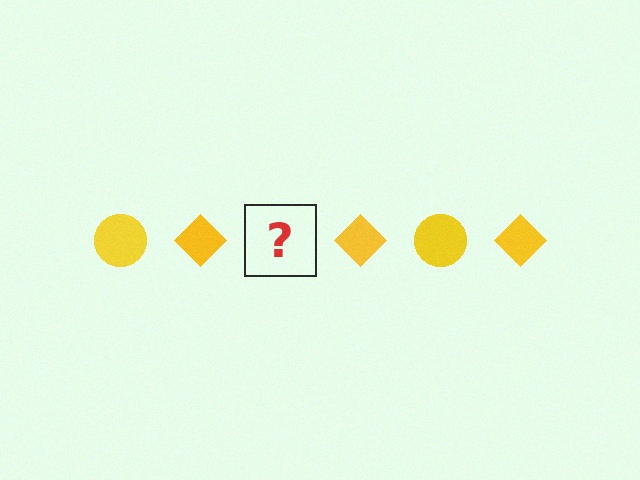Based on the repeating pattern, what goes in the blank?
The blank should be a yellow circle.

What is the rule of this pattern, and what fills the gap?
The rule is that the pattern cycles through circle, diamond shapes in yellow. The gap should be filled with a yellow circle.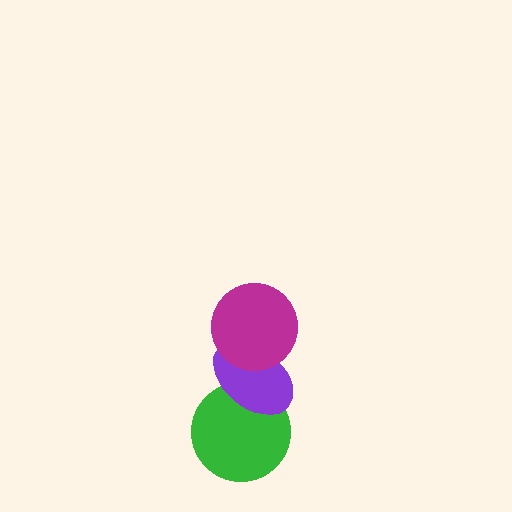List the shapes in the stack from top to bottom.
From top to bottom: the magenta circle, the purple ellipse, the green circle.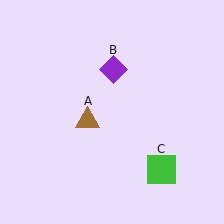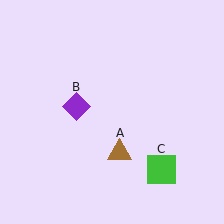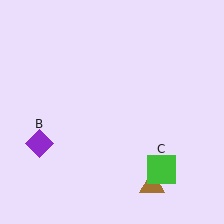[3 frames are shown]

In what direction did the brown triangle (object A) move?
The brown triangle (object A) moved down and to the right.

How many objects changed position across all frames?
2 objects changed position: brown triangle (object A), purple diamond (object B).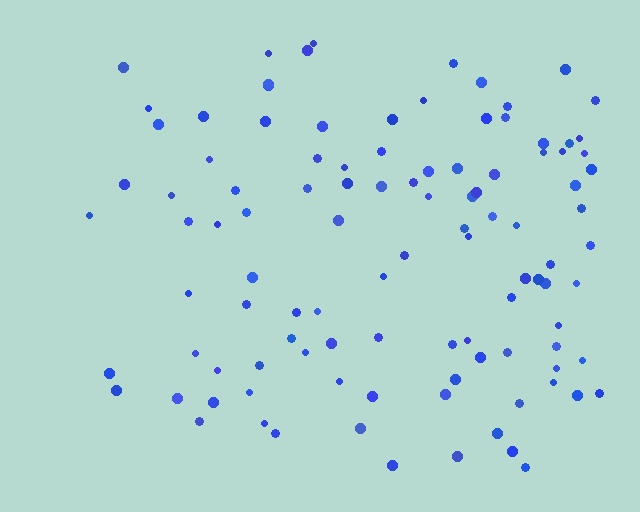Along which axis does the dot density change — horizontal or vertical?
Horizontal.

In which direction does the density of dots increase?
From left to right, with the right side densest.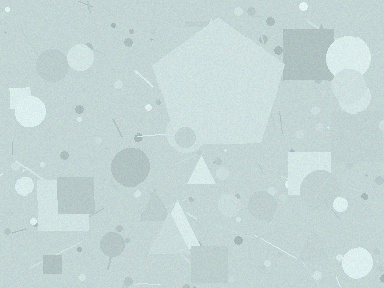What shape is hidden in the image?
A pentagon is hidden in the image.